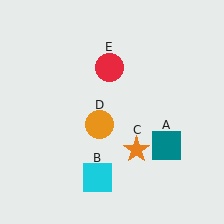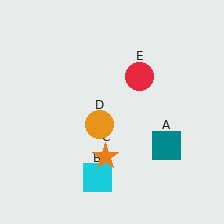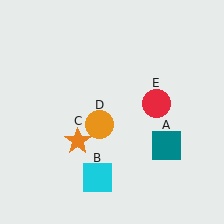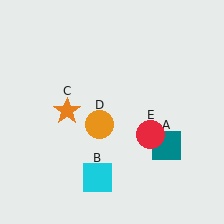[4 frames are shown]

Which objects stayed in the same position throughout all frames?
Teal square (object A) and cyan square (object B) and orange circle (object D) remained stationary.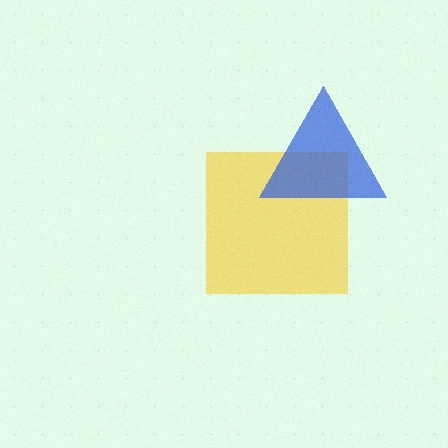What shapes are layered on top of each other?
The layered shapes are: a yellow square, a blue triangle.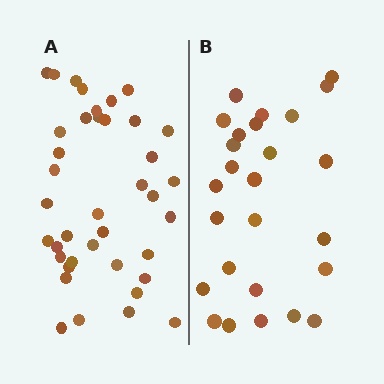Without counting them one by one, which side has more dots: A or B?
Region A (the left region) has more dots.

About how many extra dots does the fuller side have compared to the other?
Region A has approximately 15 more dots than region B.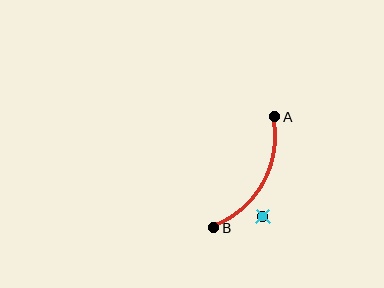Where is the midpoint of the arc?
The arc midpoint is the point on the curve farthest from the straight line joining A and B. It sits to the right of that line.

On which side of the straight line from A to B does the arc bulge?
The arc bulges to the right of the straight line connecting A and B.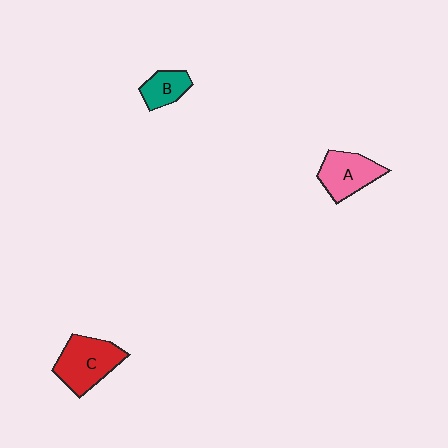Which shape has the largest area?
Shape C (red).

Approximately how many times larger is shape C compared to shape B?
Approximately 1.9 times.